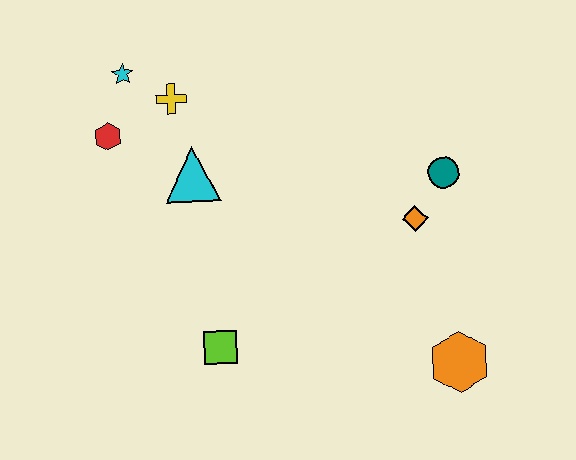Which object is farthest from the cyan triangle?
The orange hexagon is farthest from the cyan triangle.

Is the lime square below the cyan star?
Yes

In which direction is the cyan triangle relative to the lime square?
The cyan triangle is above the lime square.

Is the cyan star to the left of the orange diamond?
Yes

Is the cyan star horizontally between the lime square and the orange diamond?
No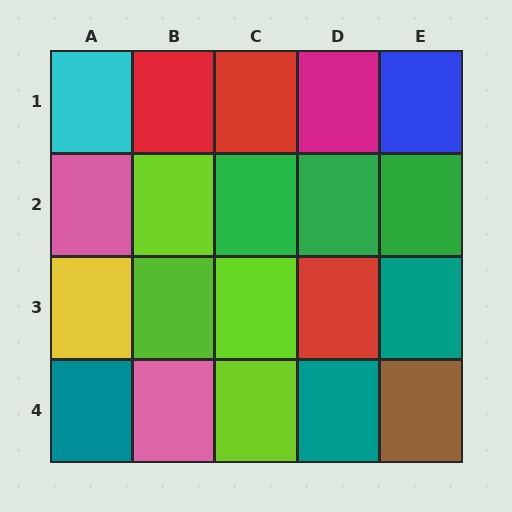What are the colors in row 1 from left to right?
Cyan, red, red, magenta, blue.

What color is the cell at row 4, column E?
Brown.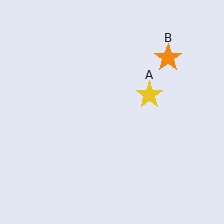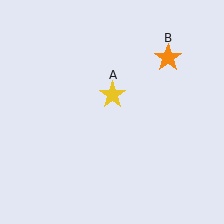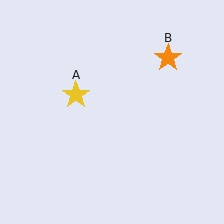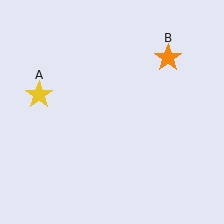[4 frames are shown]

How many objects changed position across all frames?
1 object changed position: yellow star (object A).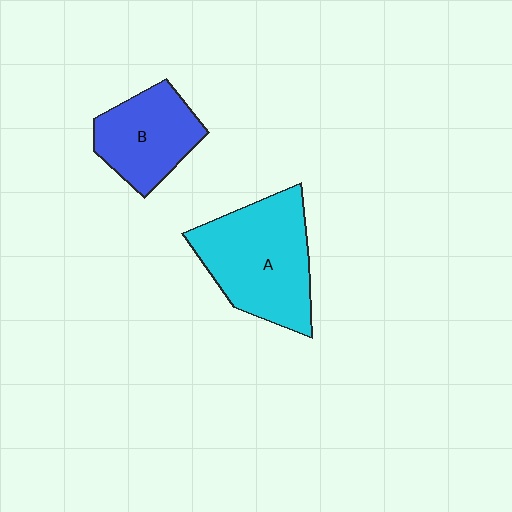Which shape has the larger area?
Shape A (cyan).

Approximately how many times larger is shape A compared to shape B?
Approximately 1.5 times.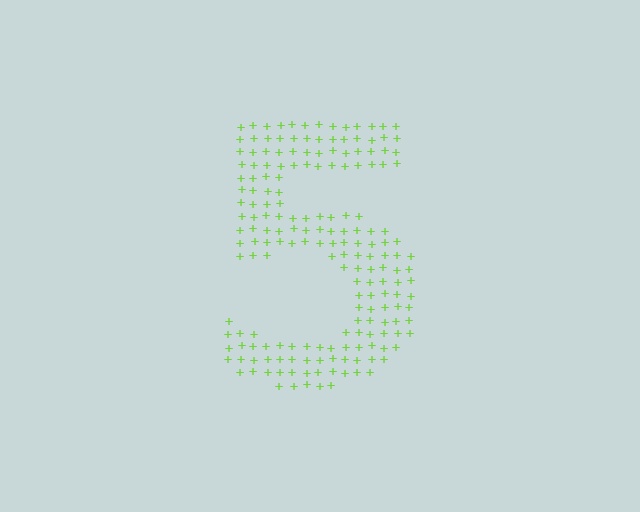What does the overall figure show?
The overall figure shows the digit 5.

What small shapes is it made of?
It is made of small plus signs.